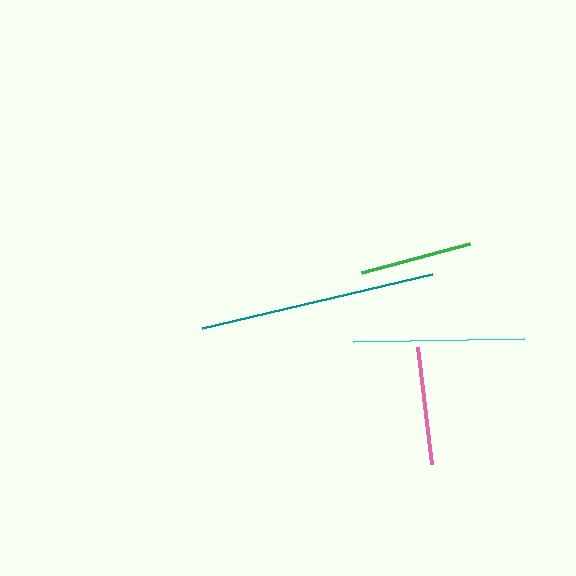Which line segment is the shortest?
The green line is the shortest at approximately 112 pixels.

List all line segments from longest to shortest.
From longest to shortest: teal, cyan, pink, green.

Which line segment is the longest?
The teal line is the longest at approximately 236 pixels.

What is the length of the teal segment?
The teal segment is approximately 236 pixels long.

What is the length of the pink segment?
The pink segment is approximately 118 pixels long.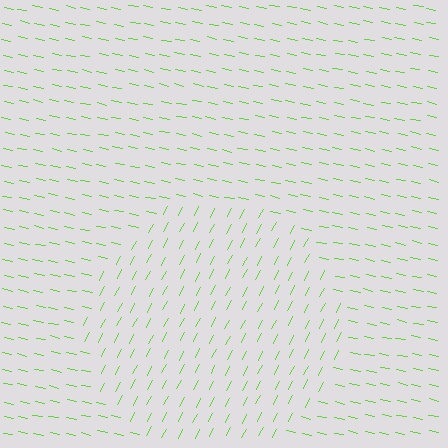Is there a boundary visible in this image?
Yes, there is a texture boundary formed by a change in line orientation.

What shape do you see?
I see a circle.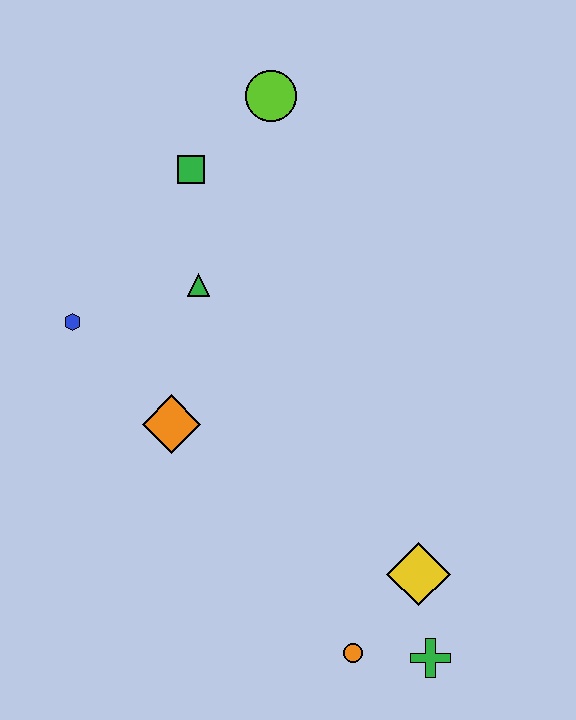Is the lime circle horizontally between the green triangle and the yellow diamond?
Yes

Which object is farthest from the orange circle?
The lime circle is farthest from the orange circle.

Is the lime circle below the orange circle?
No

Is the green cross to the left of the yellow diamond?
No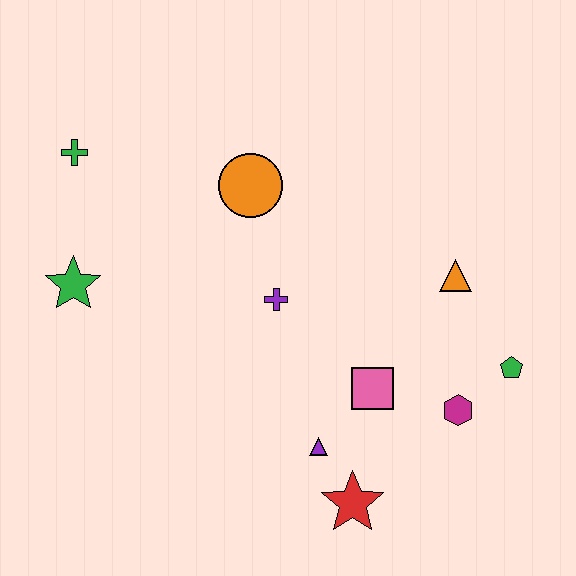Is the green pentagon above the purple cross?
No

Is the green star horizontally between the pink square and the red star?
No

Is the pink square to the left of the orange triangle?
Yes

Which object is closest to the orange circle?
The purple cross is closest to the orange circle.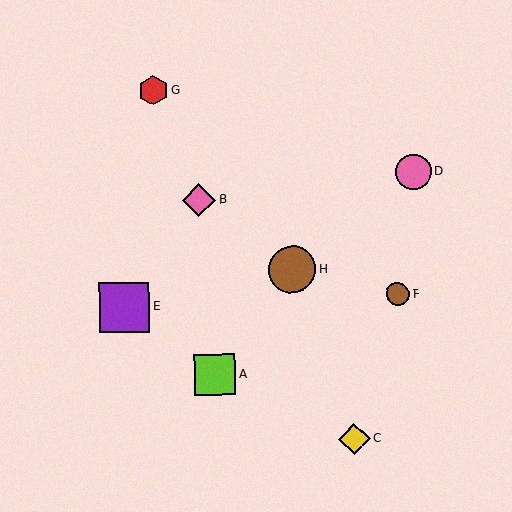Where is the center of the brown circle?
The center of the brown circle is at (398, 294).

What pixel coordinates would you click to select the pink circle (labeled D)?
Click at (413, 172) to select the pink circle D.